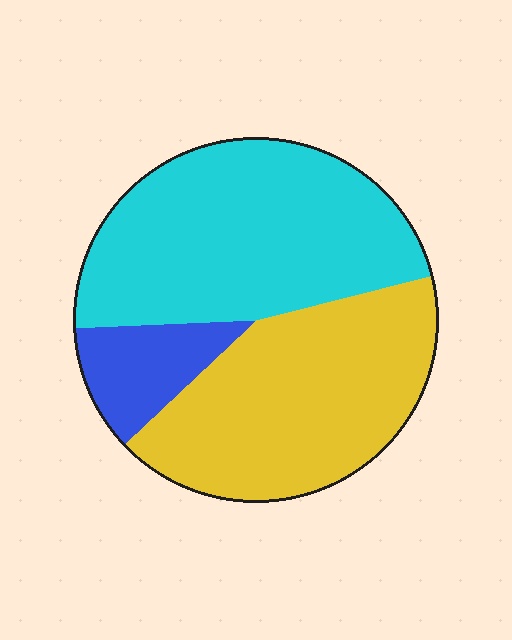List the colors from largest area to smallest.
From largest to smallest: cyan, yellow, blue.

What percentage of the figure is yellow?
Yellow covers around 40% of the figure.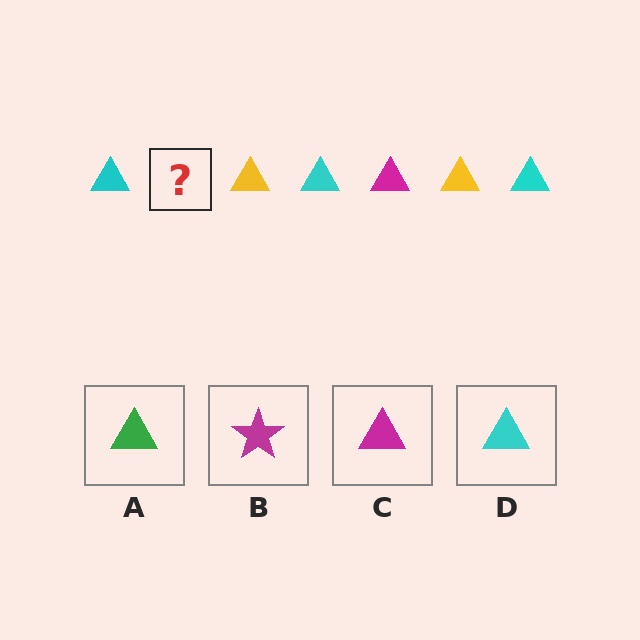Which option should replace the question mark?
Option C.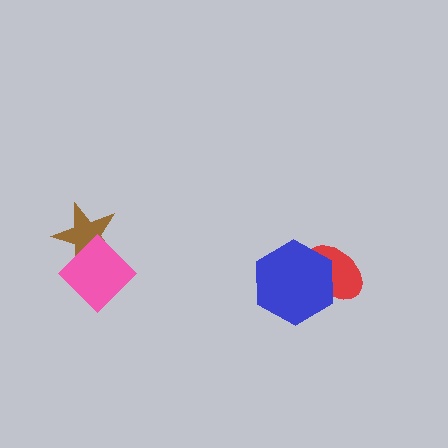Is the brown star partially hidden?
Yes, it is partially covered by another shape.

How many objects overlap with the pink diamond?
1 object overlaps with the pink diamond.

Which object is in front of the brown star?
The pink diamond is in front of the brown star.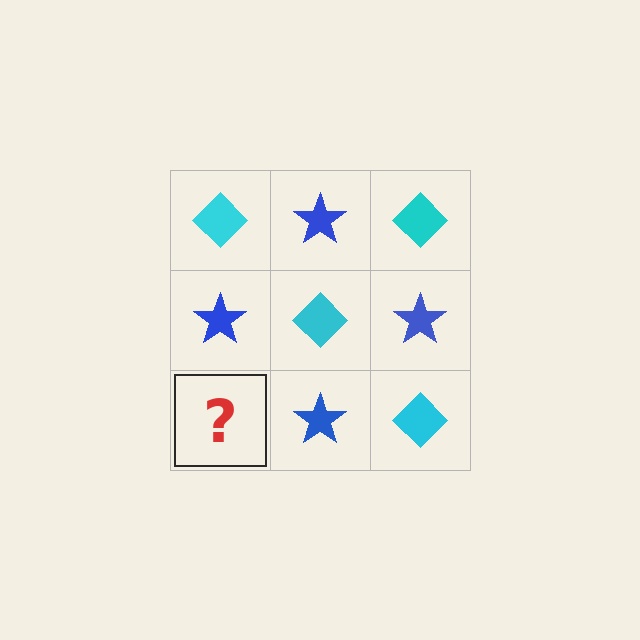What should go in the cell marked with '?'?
The missing cell should contain a cyan diamond.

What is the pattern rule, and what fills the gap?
The rule is that it alternates cyan diamond and blue star in a checkerboard pattern. The gap should be filled with a cyan diamond.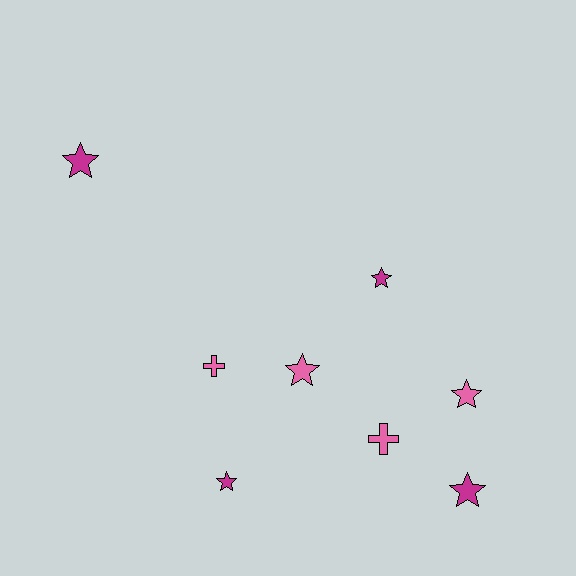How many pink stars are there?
There are 2 pink stars.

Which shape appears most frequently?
Star, with 6 objects.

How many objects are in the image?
There are 8 objects.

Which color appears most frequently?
Magenta, with 4 objects.